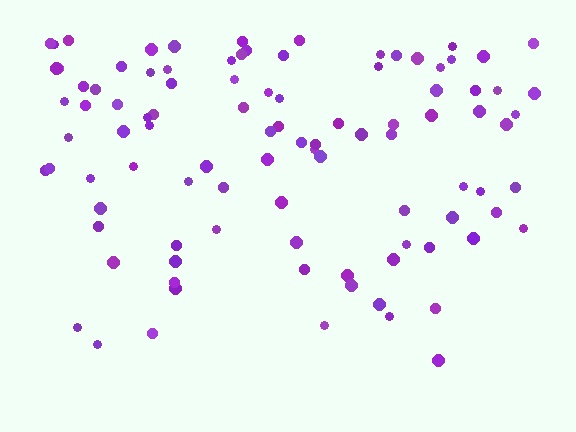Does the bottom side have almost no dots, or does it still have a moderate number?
Still a moderate number, just noticeably fewer than the top.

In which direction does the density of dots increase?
From bottom to top, with the top side densest.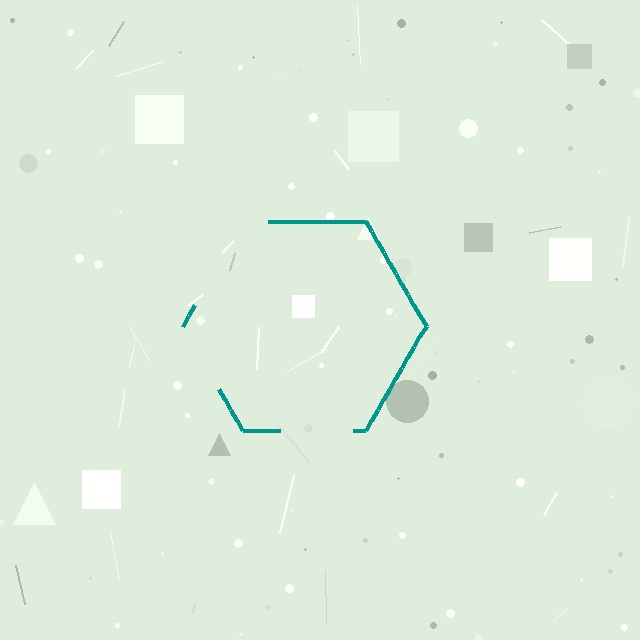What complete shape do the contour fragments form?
The contour fragments form a hexagon.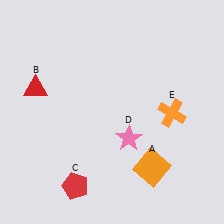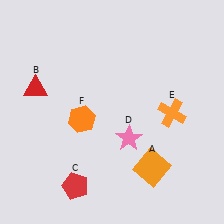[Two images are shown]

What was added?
An orange hexagon (F) was added in Image 2.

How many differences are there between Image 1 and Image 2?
There is 1 difference between the two images.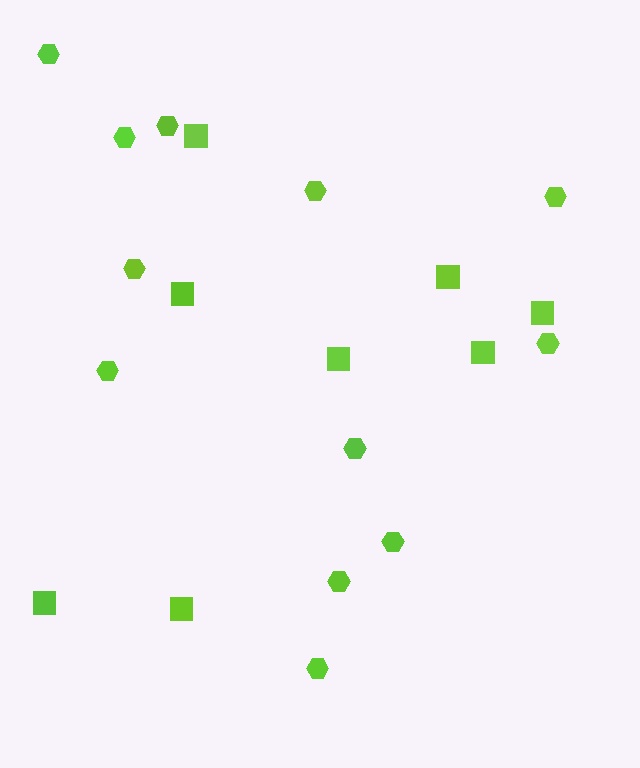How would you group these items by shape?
There are 2 groups: one group of hexagons (12) and one group of squares (8).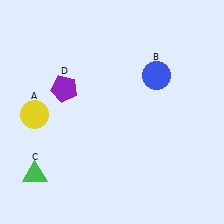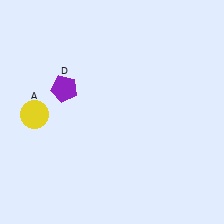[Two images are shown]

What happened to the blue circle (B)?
The blue circle (B) was removed in Image 2. It was in the top-right area of Image 1.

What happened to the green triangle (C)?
The green triangle (C) was removed in Image 2. It was in the bottom-left area of Image 1.